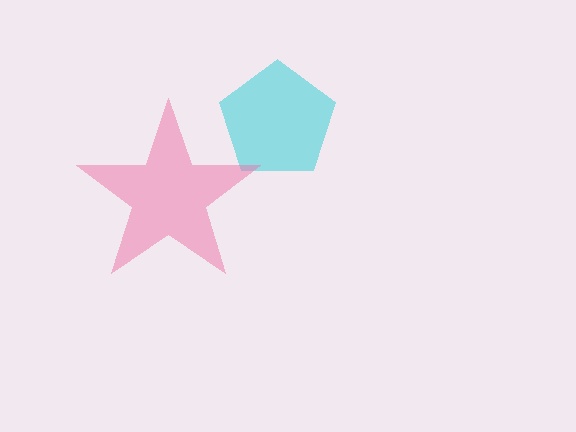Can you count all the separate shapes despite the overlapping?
Yes, there are 2 separate shapes.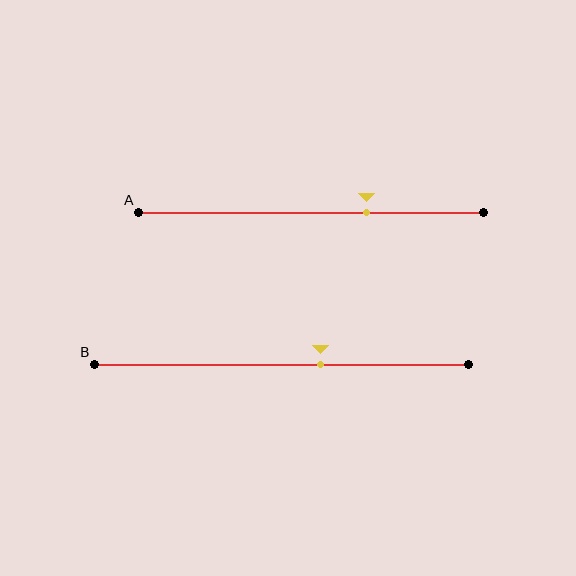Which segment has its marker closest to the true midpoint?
Segment B has its marker closest to the true midpoint.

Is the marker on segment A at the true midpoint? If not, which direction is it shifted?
No, the marker on segment A is shifted to the right by about 16% of the segment length.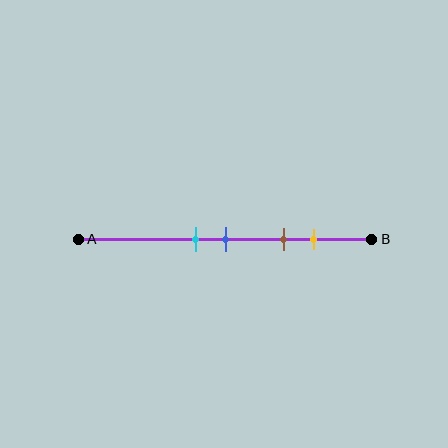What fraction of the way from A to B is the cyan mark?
The cyan mark is approximately 40% (0.4) of the way from A to B.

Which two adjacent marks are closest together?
The cyan and blue marks are the closest adjacent pair.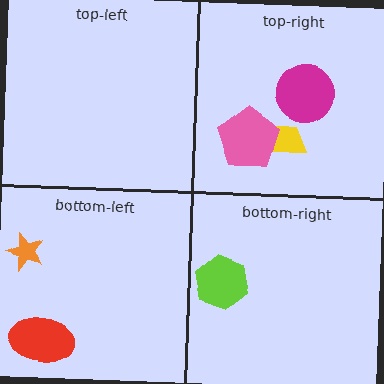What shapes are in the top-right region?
The yellow trapezoid, the pink pentagon, the magenta circle.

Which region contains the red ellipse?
The bottom-left region.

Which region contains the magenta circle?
The top-right region.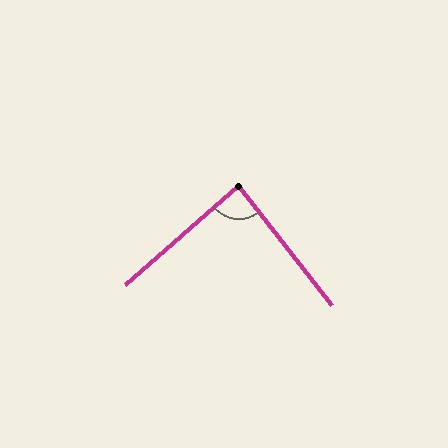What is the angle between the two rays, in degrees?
Approximately 87 degrees.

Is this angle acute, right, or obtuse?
It is approximately a right angle.